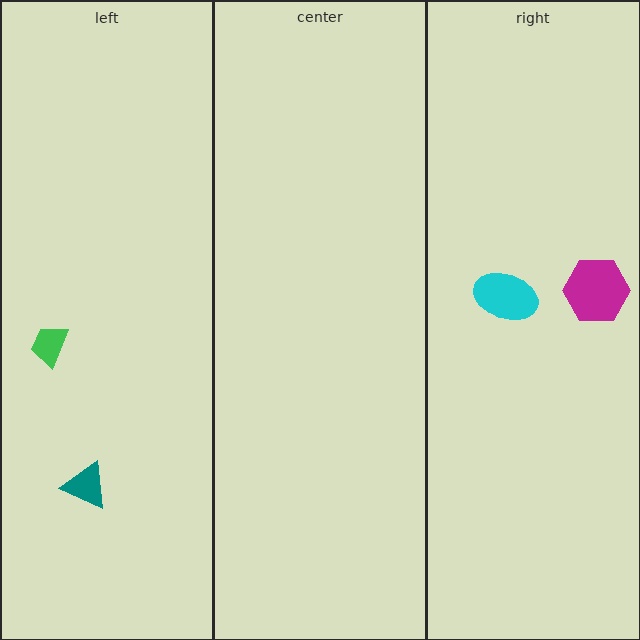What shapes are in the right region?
The cyan ellipse, the magenta hexagon.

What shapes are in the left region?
The green trapezoid, the teal triangle.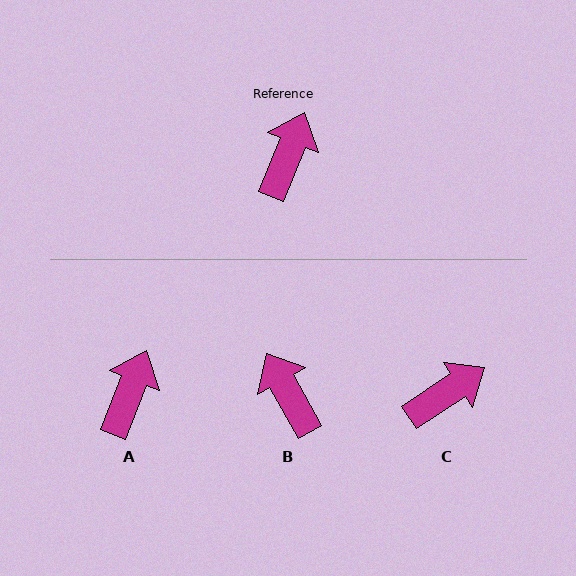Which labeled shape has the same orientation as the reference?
A.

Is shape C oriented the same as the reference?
No, it is off by about 35 degrees.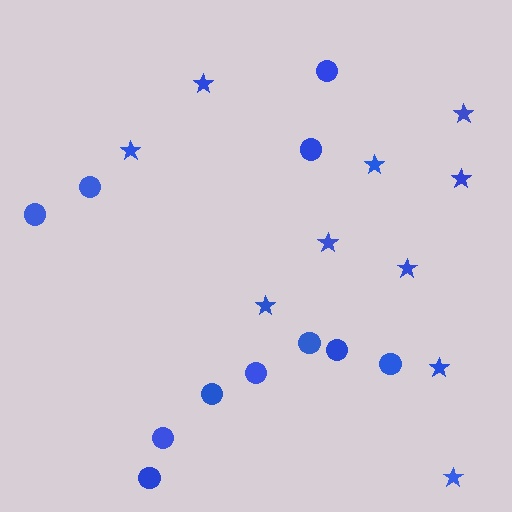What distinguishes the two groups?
There are 2 groups: one group of circles (11) and one group of stars (10).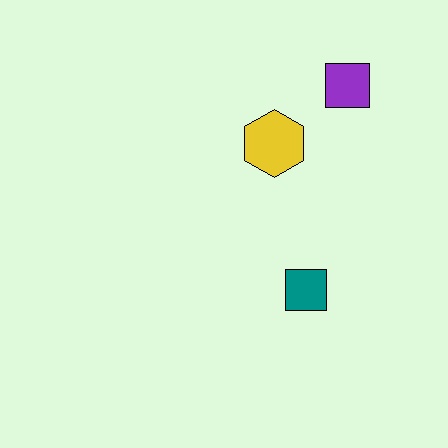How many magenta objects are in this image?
There are no magenta objects.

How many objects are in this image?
There are 3 objects.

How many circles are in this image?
There are no circles.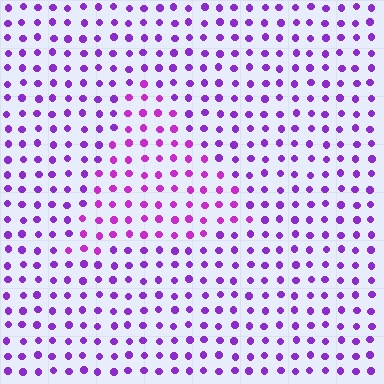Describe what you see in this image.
The image is filled with small purple elements in a uniform arrangement. A triangle-shaped region is visible where the elements are tinted to a slightly different hue, forming a subtle color boundary.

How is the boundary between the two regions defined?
The boundary is defined purely by a slight shift in hue (about 23 degrees). Spacing, size, and orientation are identical on both sides.